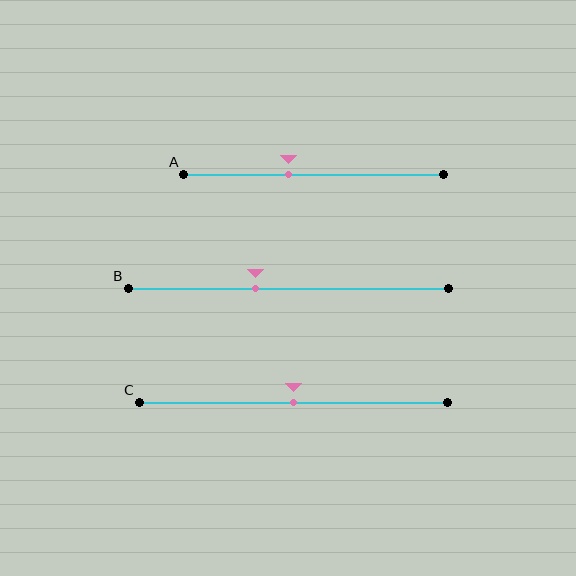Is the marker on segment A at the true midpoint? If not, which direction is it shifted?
No, the marker on segment A is shifted to the left by about 10% of the segment length.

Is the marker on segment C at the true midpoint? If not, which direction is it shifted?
Yes, the marker on segment C is at the true midpoint.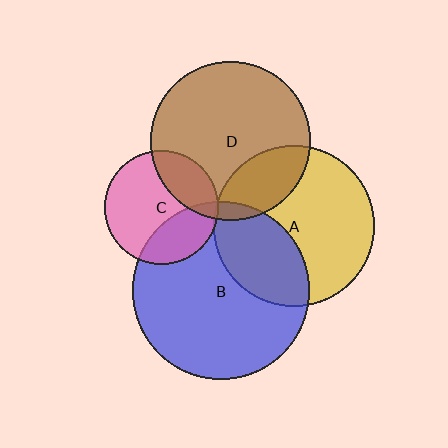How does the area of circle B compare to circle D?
Approximately 1.2 times.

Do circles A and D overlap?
Yes.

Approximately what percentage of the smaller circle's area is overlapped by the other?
Approximately 25%.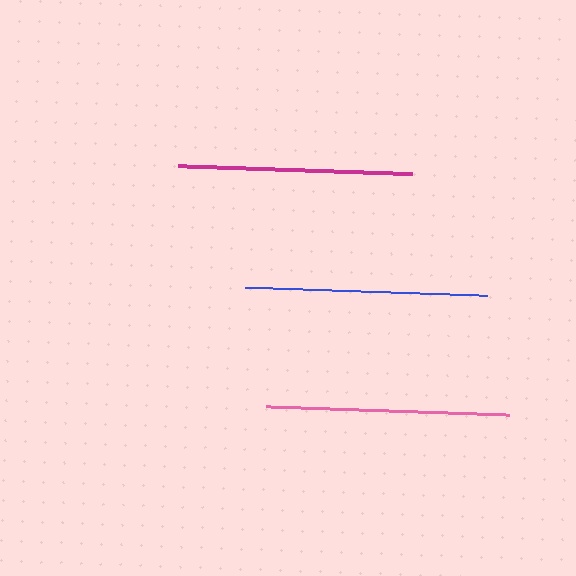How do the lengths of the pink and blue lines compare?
The pink and blue lines are approximately the same length.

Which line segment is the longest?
The pink line is the longest at approximately 243 pixels.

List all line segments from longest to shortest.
From longest to shortest: pink, blue, magenta.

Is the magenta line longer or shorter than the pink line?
The pink line is longer than the magenta line.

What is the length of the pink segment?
The pink segment is approximately 243 pixels long.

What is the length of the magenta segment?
The magenta segment is approximately 234 pixels long.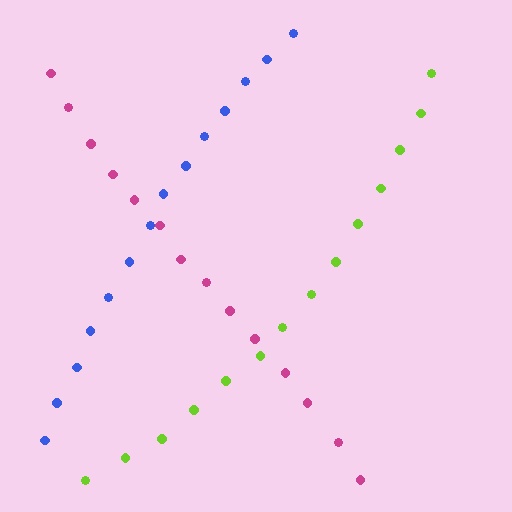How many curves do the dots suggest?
There are 3 distinct paths.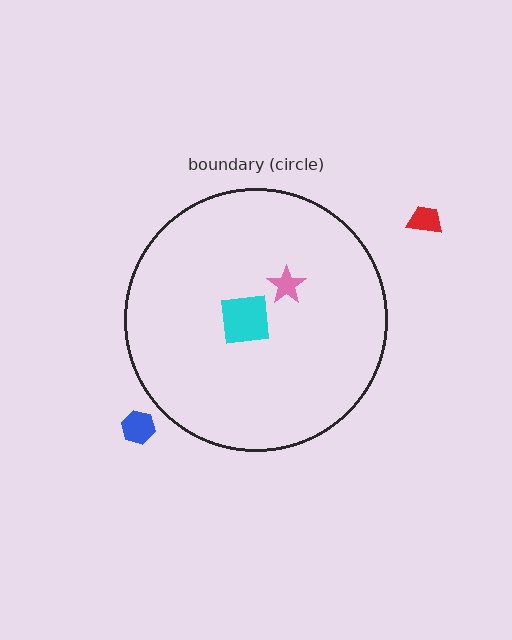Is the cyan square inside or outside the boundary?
Inside.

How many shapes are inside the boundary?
2 inside, 2 outside.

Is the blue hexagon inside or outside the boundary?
Outside.